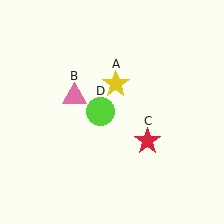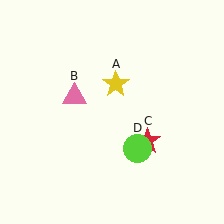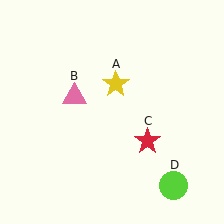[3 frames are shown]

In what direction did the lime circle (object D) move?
The lime circle (object D) moved down and to the right.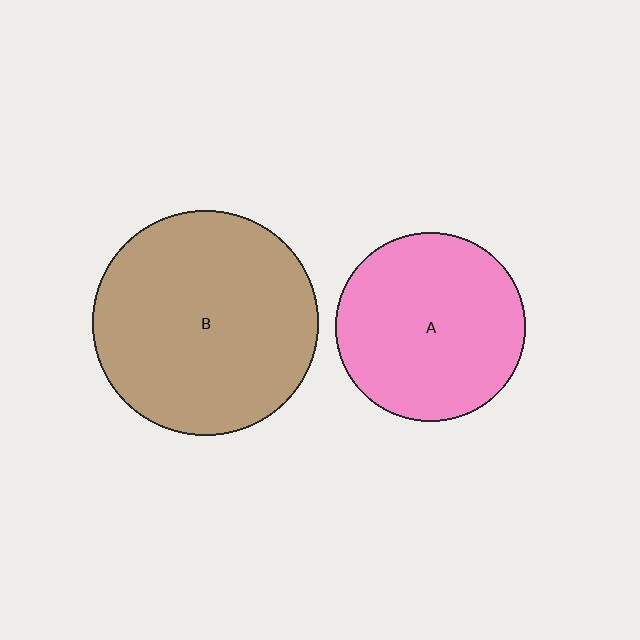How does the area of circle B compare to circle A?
Approximately 1.4 times.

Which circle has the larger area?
Circle B (brown).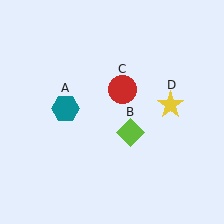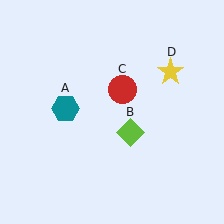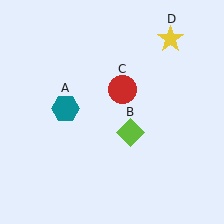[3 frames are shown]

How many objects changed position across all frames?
1 object changed position: yellow star (object D).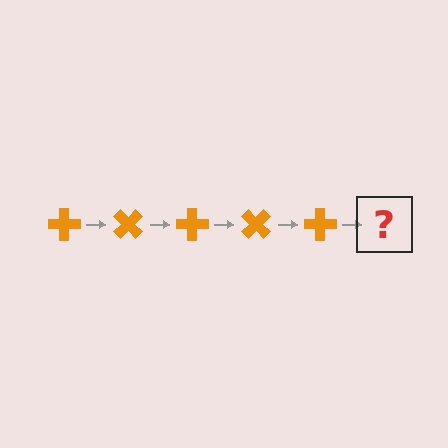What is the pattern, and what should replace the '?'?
The pattern is that the cross rotates 45 degrees each step. The '?' should be an orange cross rotated 225 degrees.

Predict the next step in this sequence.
The next step is an orange cross rotated 225 degrees.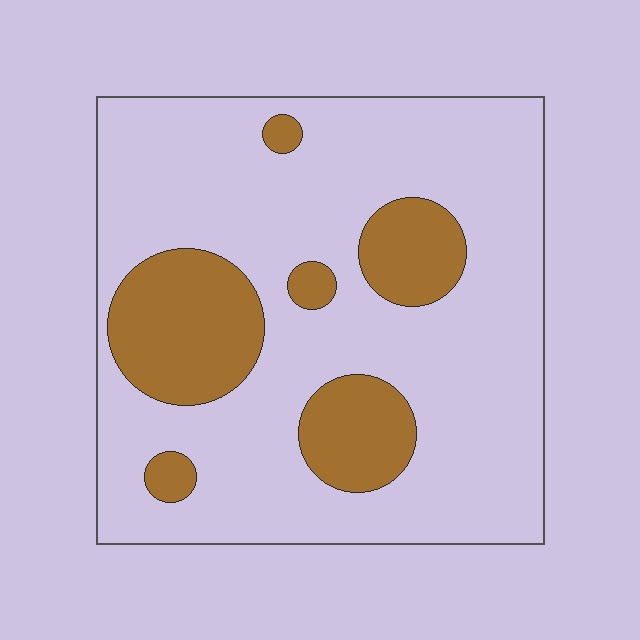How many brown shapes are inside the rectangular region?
6.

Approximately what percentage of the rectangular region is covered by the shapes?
Approximately 25%.